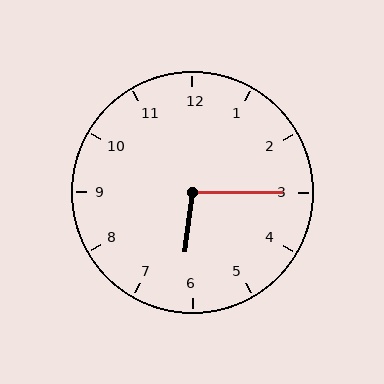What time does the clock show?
6:15.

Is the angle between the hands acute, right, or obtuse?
It is obtuse.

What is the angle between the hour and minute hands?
Approximately 98 degrees.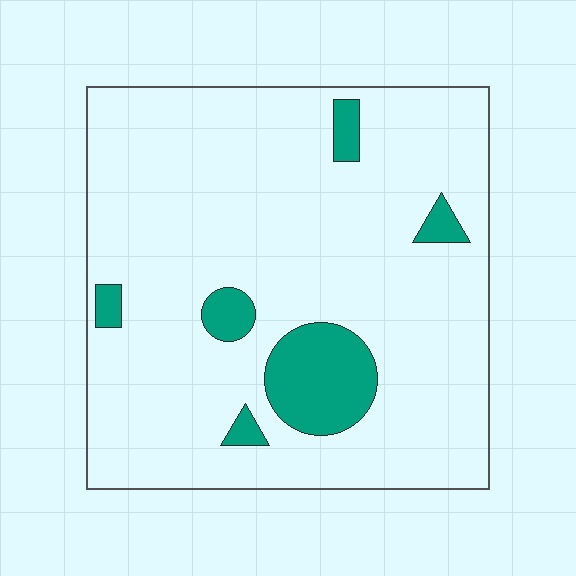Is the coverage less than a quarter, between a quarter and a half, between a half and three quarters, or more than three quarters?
Less than a quarter.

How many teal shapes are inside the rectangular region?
6.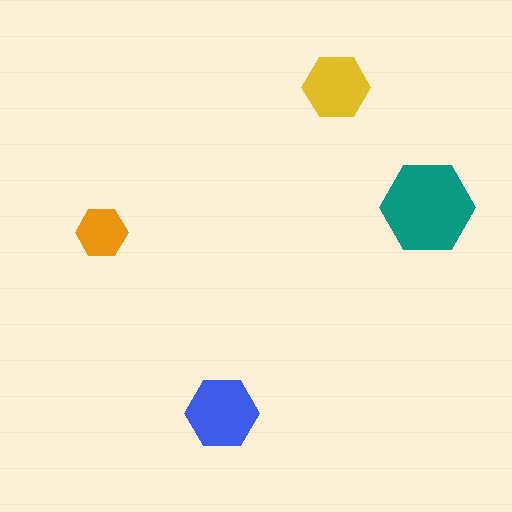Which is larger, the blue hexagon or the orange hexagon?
The blue one.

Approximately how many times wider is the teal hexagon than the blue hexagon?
About 1.5 times wider.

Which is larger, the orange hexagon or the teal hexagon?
The teal one.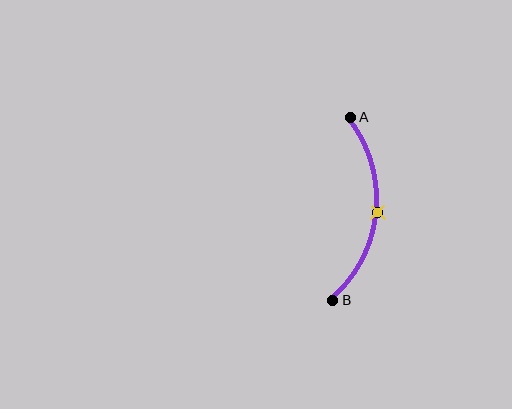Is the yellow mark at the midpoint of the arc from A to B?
Yes. The yellow mark lies on the arc at equal arc-length from both A and B — it is the arc midpoint.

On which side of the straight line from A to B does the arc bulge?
The arc bulges to the right of the straight line connecting A and B.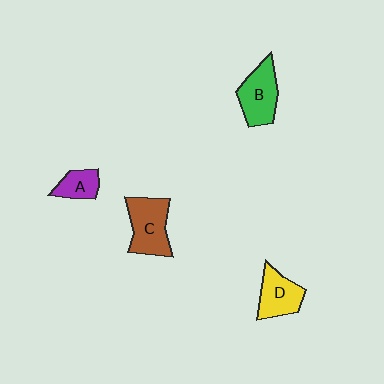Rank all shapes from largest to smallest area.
From largest to smallest: C (brown), B (green), D (yellow), A (purple).